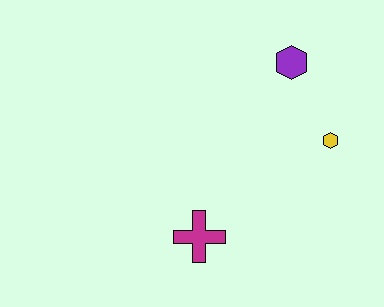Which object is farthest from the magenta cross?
The purple hexagon is farthest from the magenta cross.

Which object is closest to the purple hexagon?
The yellow hexagon is closest to the purple hexagon.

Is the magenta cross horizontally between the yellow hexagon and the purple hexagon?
No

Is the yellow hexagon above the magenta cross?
Yes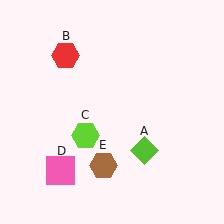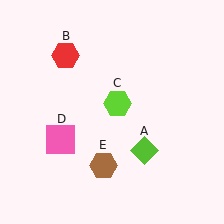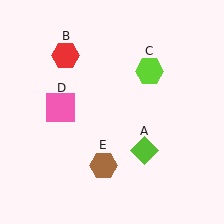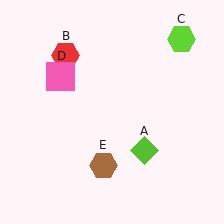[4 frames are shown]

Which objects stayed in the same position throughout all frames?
Lime diamond (object A) and red hexagon (object B) and brown hexagon (object E) remained stationary.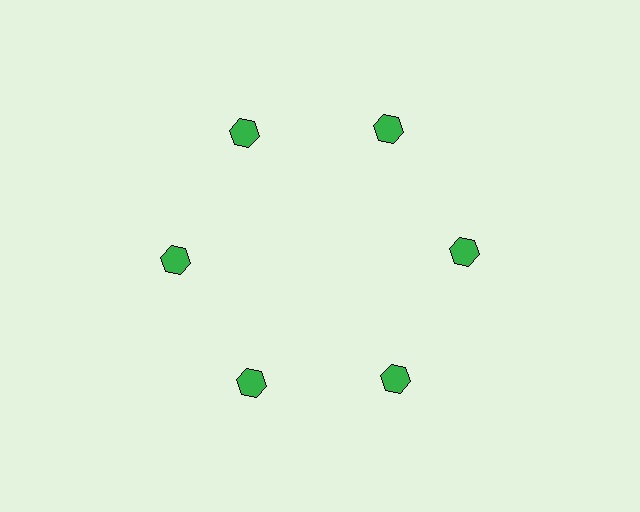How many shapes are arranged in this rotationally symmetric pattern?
There are 6 shapes, arranged in 6 groups of 1.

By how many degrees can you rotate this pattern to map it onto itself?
The pattern maps onto itself every 60 degrees of rotation.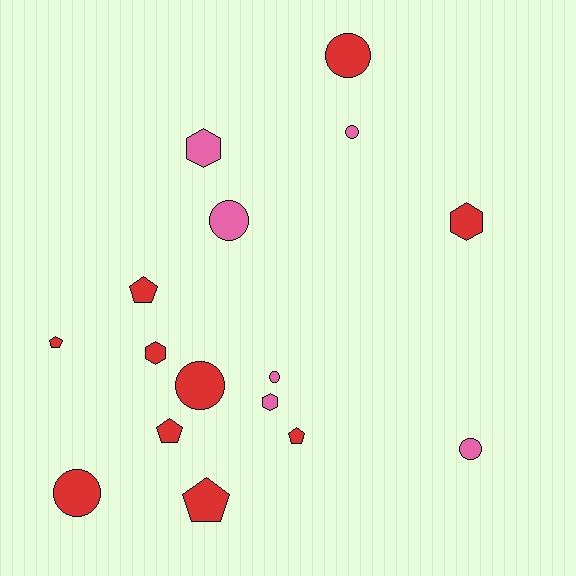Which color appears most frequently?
Red, with 10 objects.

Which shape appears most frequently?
Circle, with 7 objects.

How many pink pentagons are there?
There are no pink pentagons.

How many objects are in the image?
There are 16 objects.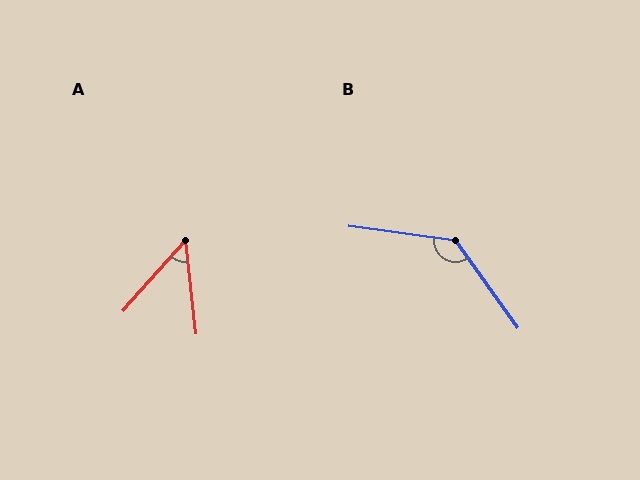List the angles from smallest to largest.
A (48°), B (134°).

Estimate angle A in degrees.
Approximately 48 degrees.